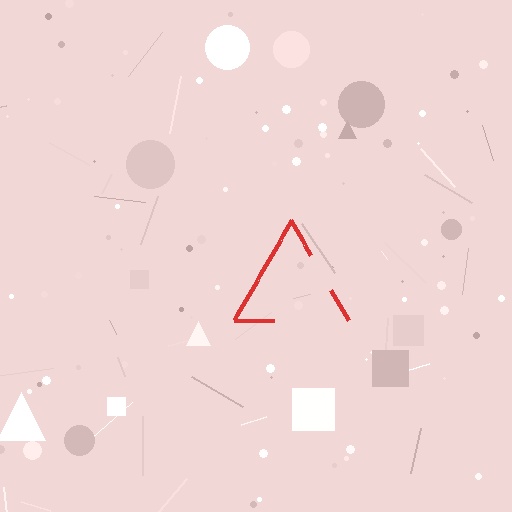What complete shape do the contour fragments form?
The contour fragments form a triangle.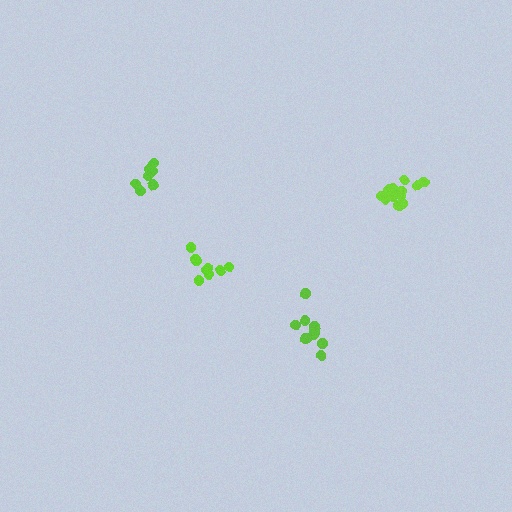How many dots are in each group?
Group 1: 12 dots, Group 2: 7 dots, Group 3: 11 dots, Group 4: 9 dots (39 total).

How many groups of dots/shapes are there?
There are 4 groups.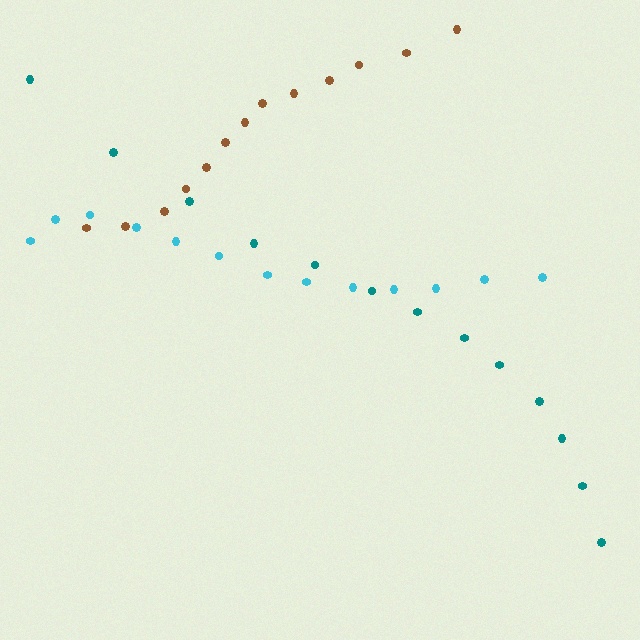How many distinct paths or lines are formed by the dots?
There are 3 distinct paths.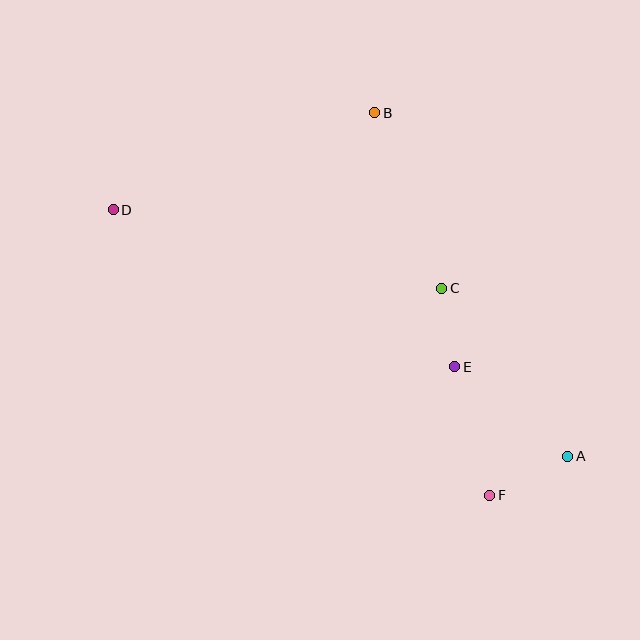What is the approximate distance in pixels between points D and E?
The distance between D and E is approximately 376 pixels.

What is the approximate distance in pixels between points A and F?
The distance between A and F is approximately 87 pixels.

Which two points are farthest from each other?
Points A and D are farthest from each other.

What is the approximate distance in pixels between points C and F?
The distance between C and F is approximately 212 pixels.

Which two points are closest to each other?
Points C and E are closest to each other.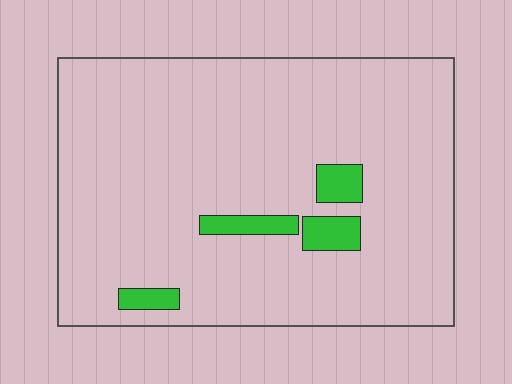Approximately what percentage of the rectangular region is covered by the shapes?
Approximately 5%.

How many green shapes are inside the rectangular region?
4.